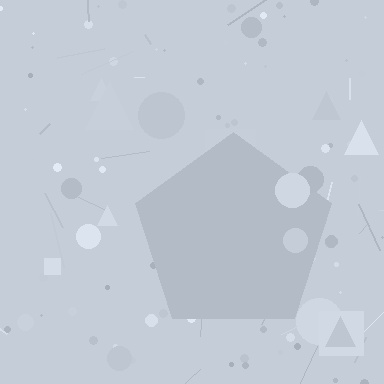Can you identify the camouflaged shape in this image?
The camouflaged shape is a pentagon.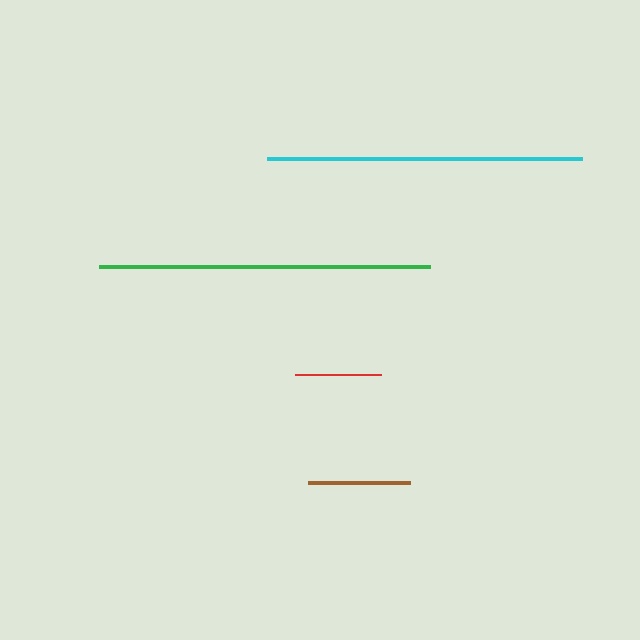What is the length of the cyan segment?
The cyan segment is approximately 314 pixels long.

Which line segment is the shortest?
The red line is the shortest at approximately 86 pixels.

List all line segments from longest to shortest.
From longest to shortest: green, cyan, brown, red.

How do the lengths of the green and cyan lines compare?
The green and cyan lines are approximately the same length.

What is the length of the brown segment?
The brown segment is approximately 102 pixels long.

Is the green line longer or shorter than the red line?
The green line is longer than the red line.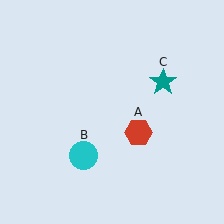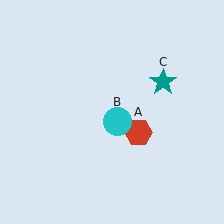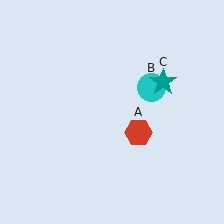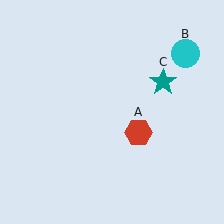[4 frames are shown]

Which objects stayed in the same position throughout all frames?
Red hexagon (object A) and teal star (object C) remained stationary.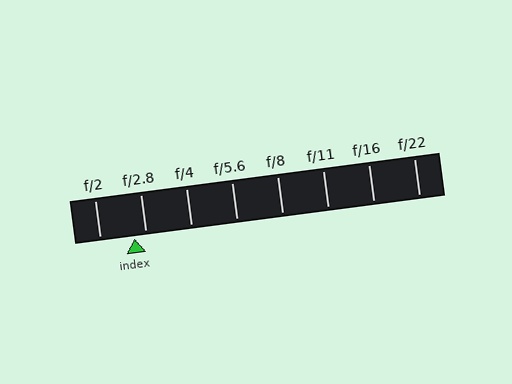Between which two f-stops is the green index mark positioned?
The index mark is between f/2 and f/2.8.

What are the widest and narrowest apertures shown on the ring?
The widest aperture shown is f/2 and the narrowest is f/22.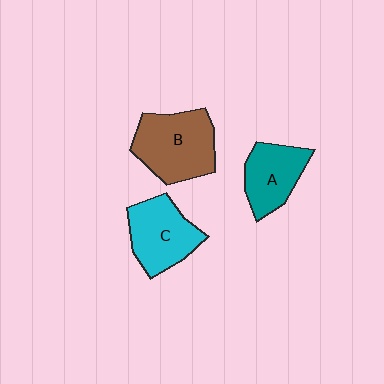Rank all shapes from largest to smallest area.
From largest to smallest: B (brown), C (cyan), A (teal).